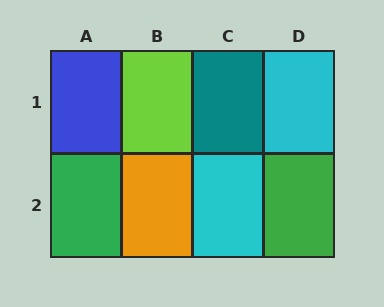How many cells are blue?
1 cell is blue.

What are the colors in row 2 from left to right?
Green, orange, cyan, green.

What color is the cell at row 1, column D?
Cyan.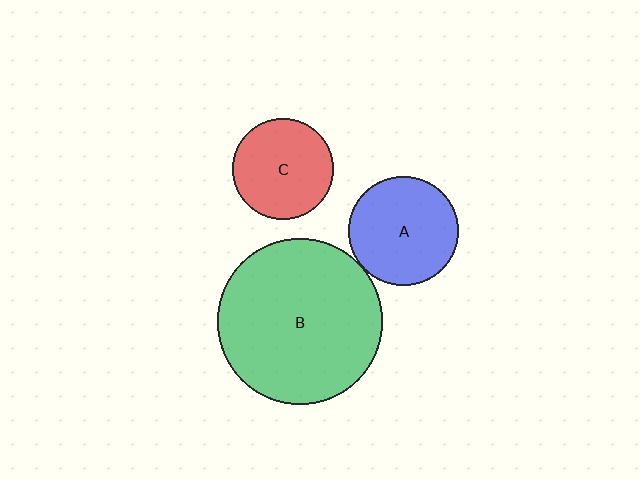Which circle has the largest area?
Circle B (green).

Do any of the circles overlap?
No, none of the circles overlap.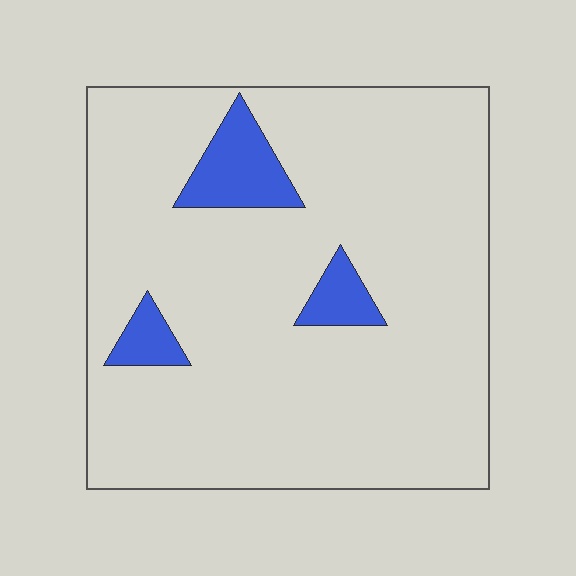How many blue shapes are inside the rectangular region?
3.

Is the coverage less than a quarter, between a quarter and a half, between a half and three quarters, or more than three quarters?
Less than a quarter.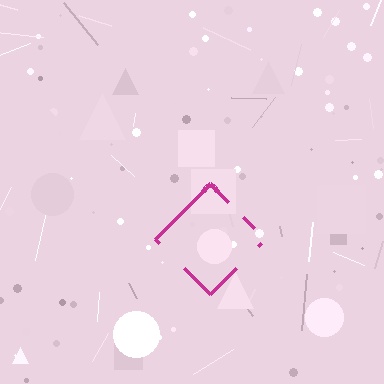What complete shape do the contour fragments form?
The contour fragments form a diamond.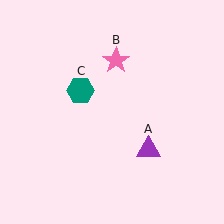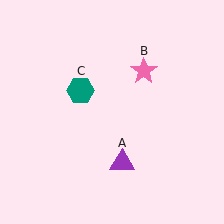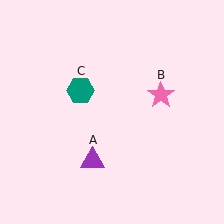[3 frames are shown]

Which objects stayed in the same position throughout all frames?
Teal hexagon (object C) remained stationary.